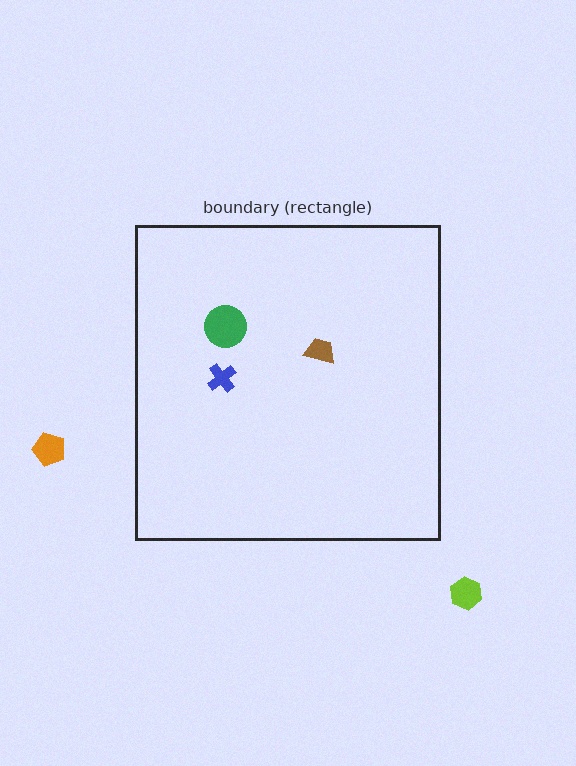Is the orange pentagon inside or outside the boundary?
Outside.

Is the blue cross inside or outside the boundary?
Inside.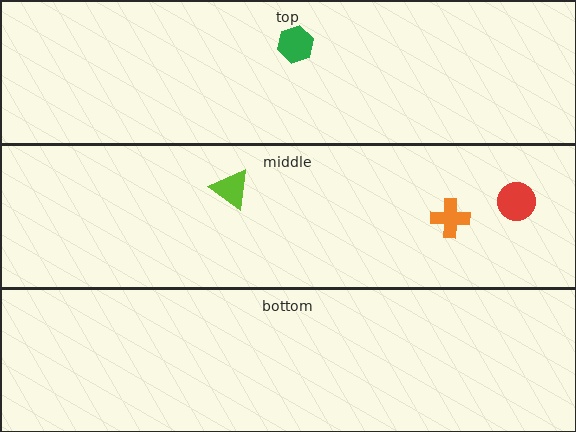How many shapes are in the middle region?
3.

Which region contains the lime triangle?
The middle region.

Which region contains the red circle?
The middle region.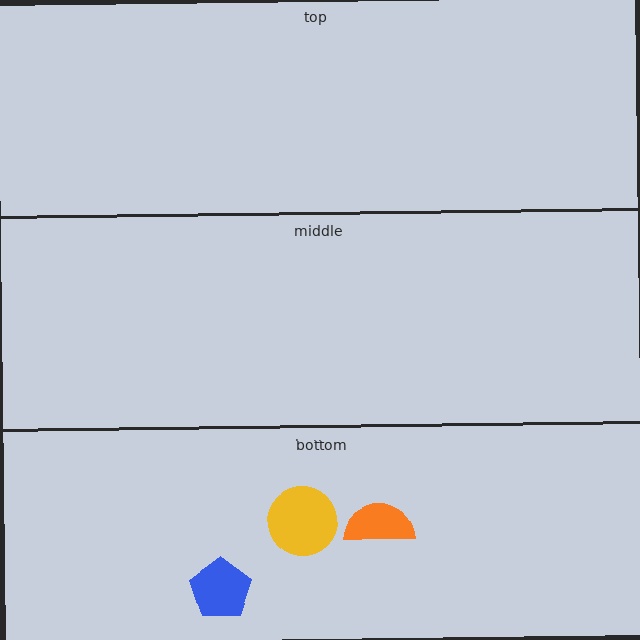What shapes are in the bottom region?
The blue pentagon, the yellow circle, the orange semicircle.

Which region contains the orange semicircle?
The bottom region.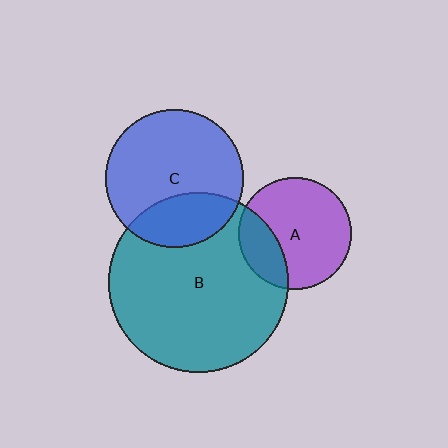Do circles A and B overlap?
Yes.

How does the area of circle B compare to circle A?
Approximately 2.6 times.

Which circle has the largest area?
Circle B (teal).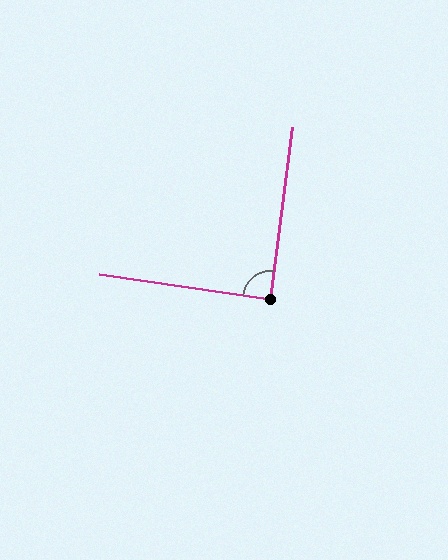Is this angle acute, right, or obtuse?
It is approximately a right angle.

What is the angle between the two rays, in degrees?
Approximately 89 degrees.